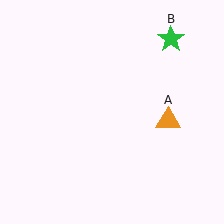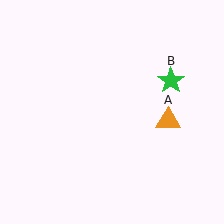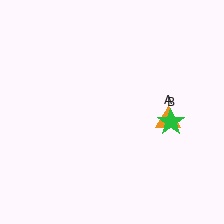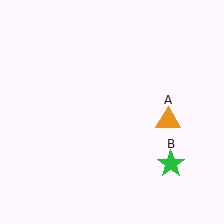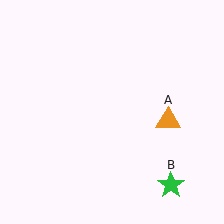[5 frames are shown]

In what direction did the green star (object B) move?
The green star (object B) moved down.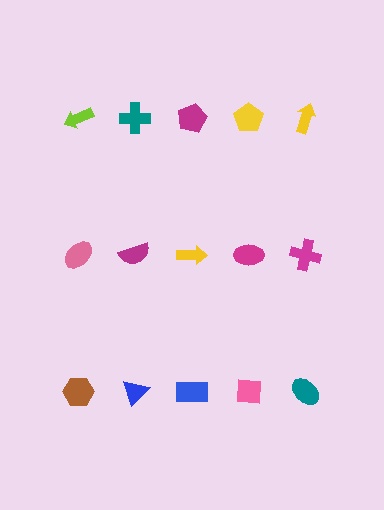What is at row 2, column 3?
A yellow arrow.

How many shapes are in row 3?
5 shapes.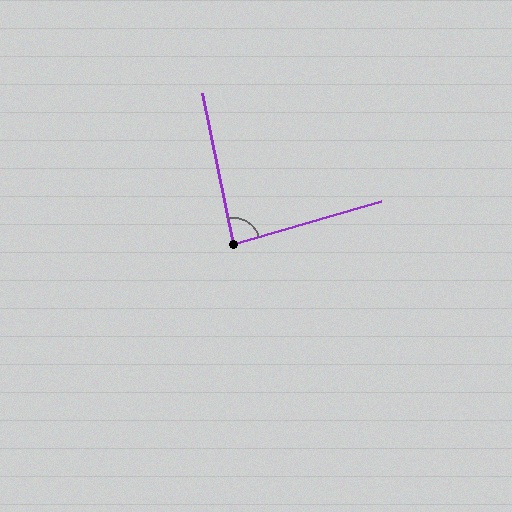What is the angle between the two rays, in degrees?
Approximately 86 degrees.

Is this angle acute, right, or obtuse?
It is approximately a right angle.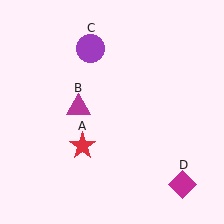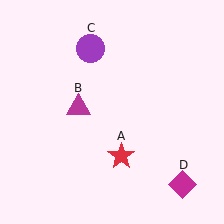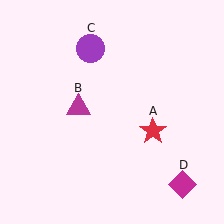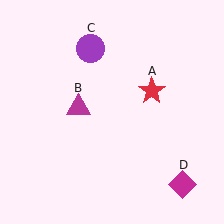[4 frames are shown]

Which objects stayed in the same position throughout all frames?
Magenta triangle (object B) and purple circle (object C) and magenta diamond (object D) remained stationary.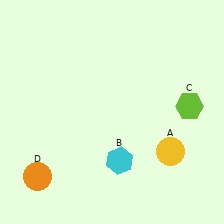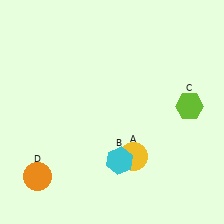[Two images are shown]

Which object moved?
The yellow circle (A) moved left.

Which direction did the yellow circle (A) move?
The yellow circle (A) moved left.